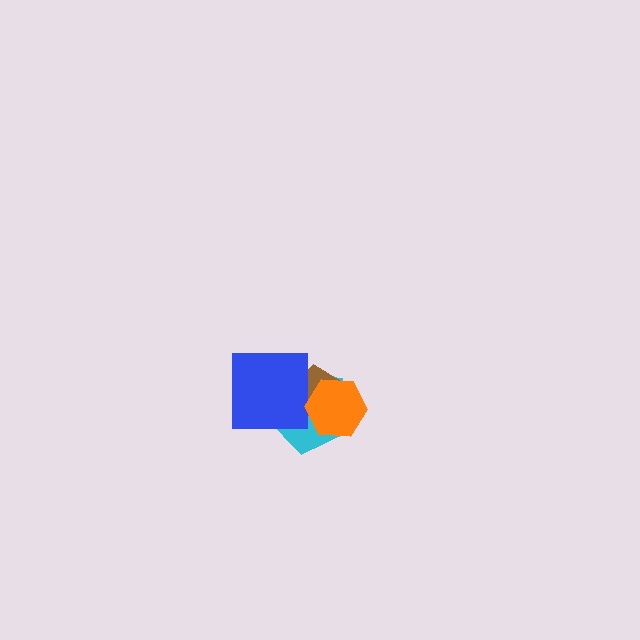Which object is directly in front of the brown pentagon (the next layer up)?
The blue square is directly in front of the brown pentagon.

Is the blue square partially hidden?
No, no other shape covers it.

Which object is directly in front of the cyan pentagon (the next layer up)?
The brown pentagon is directly in front of the cyan pentagon.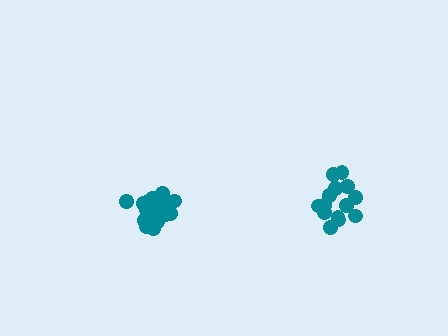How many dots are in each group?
Group 1: 19 dots, Group 2: 14 dots (33 total).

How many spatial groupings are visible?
There are 2 spatial groupings.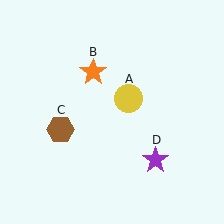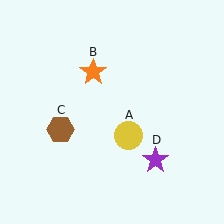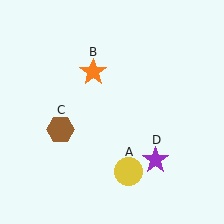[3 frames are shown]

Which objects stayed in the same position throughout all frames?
Orange star (object B) and brown hexagon (object C) and purple star (object D) remained stationary.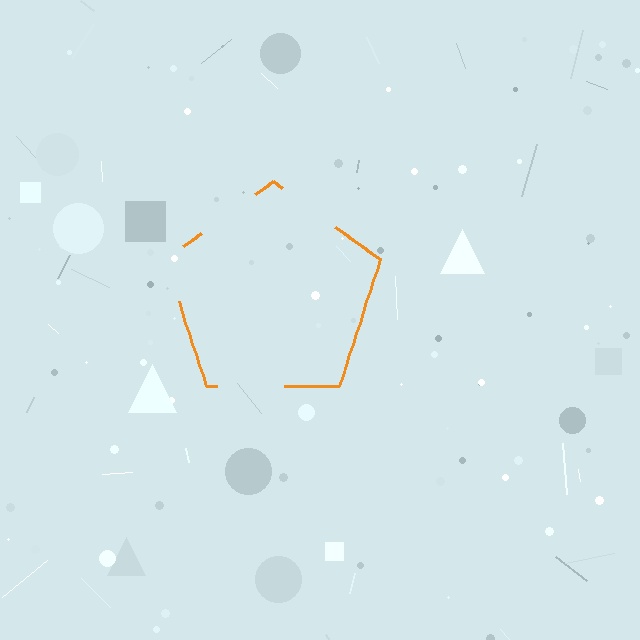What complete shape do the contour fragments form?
The contour fragments form a pentagon.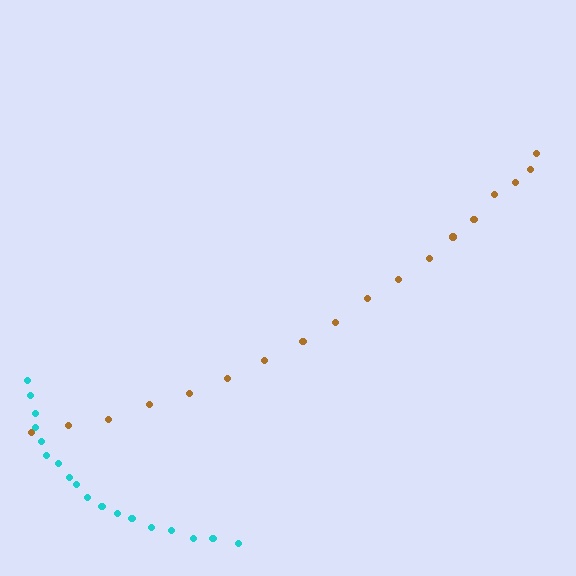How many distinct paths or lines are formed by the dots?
There are 2 distinct paths.